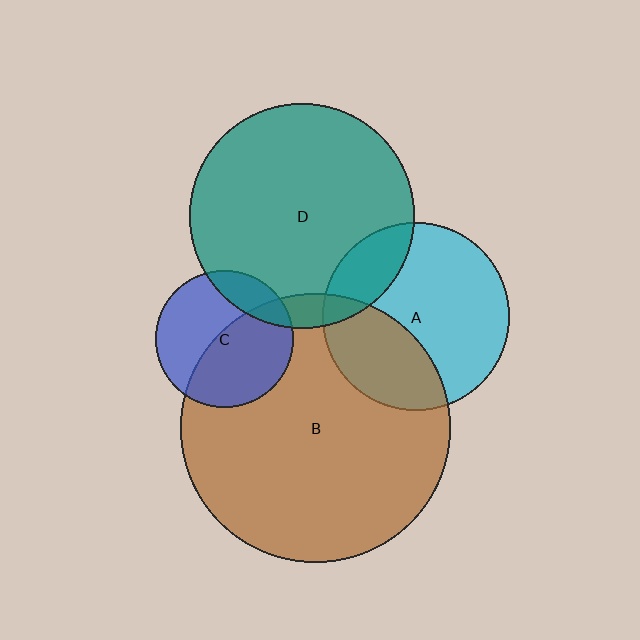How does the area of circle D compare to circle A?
Approximately 1.5 times.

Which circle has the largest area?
Circle B (brown).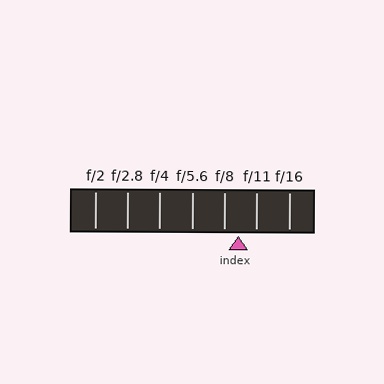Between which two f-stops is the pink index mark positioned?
The index mark is between f/8 and f/11.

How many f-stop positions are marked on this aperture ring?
There are 7 f-stop positions marked.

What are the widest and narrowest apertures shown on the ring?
The widest aperture shown is f/2 and the narrowest is f/16.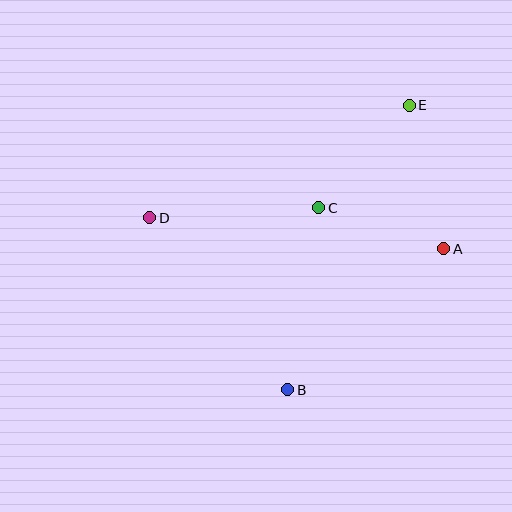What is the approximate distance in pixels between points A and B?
The distance between A and B is approximately 211 pixels.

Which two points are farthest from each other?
Points B and E are farthest from each other.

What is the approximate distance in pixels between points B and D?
The distance between B and D is approximately 221 pixels.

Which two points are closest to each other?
Points A and C are closest to each other.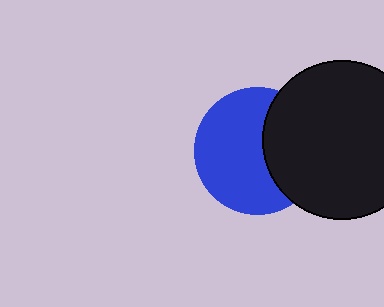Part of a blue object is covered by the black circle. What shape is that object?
It is a circle.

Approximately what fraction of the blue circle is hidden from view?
Roughly 37% of the blue circle is hidden behind the black circle.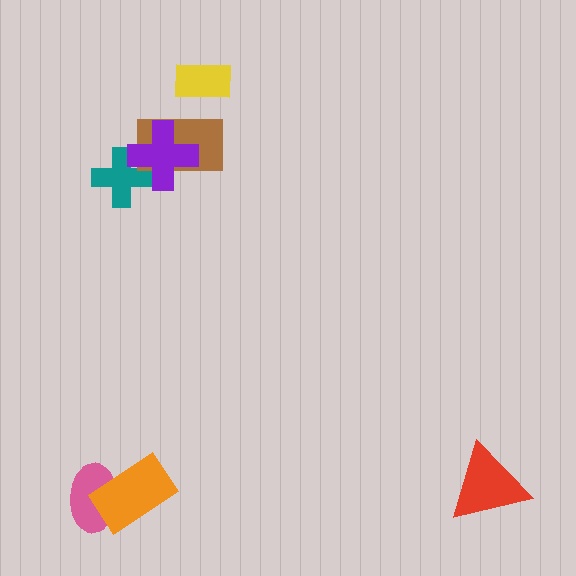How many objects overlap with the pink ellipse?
1 object overlaps with the pink ellipse.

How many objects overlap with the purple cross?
2 objects overlap with the purple cross.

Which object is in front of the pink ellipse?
The orange rectangle is in front of the pink ellipse.